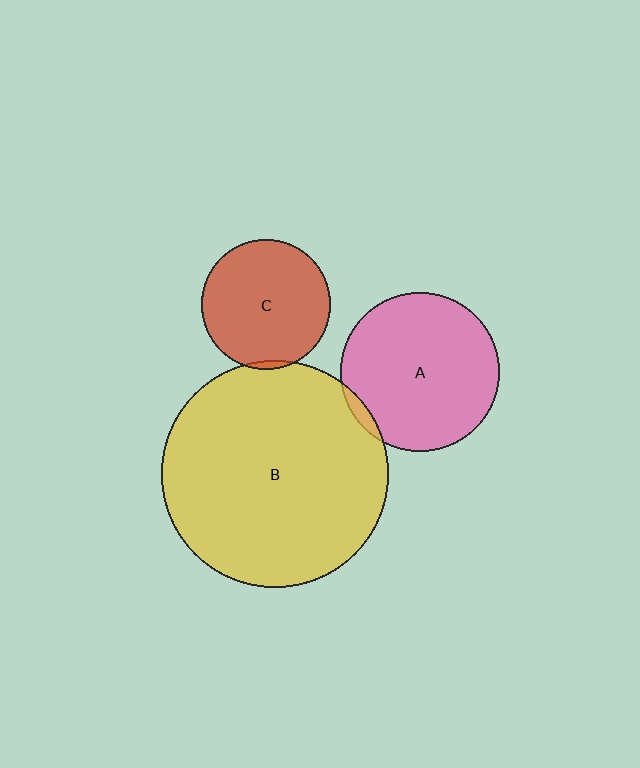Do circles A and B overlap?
Yes.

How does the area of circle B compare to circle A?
Approximately 2.0 times.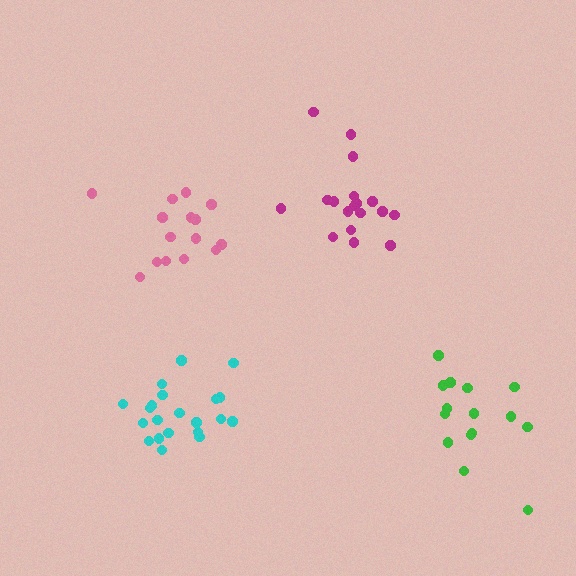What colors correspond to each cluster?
The clusters are colored: pink, magenta, cyan, green.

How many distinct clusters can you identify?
There are 4 distinct clusters.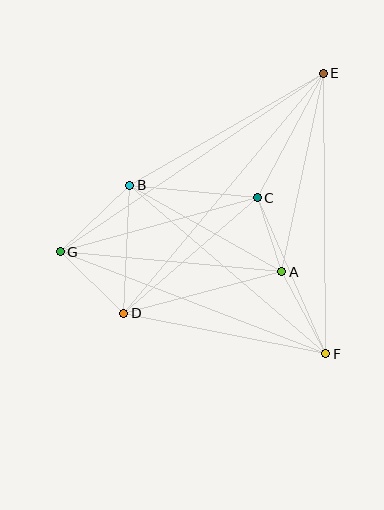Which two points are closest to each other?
Points A and C are closest to each other.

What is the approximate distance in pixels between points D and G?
The distance between D and G is approximately 89 pixels.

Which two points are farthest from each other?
Points E and G are farthest from each other.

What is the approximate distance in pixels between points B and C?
The distance between B and C is approximately 128 pixels.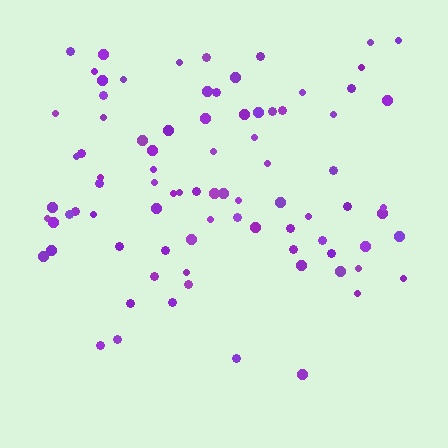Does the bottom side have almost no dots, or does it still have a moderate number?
Still a moderate number, just noticeably fewer than the top.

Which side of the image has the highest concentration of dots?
The top.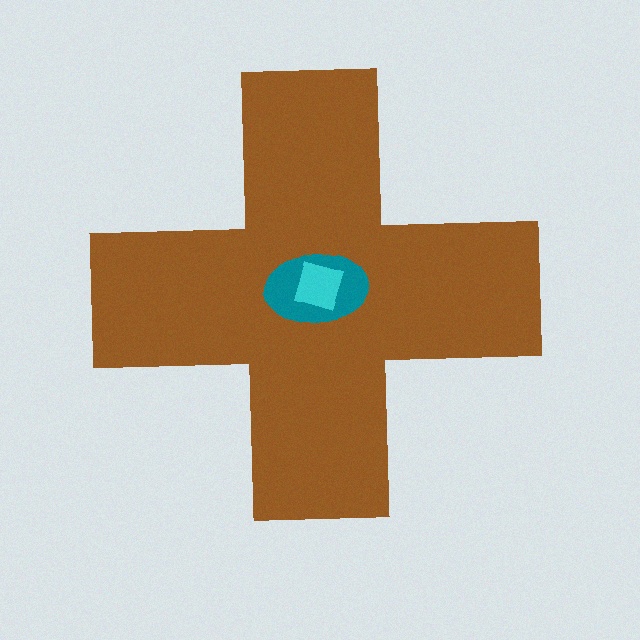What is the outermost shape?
The brown cross.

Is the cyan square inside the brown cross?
Yes.